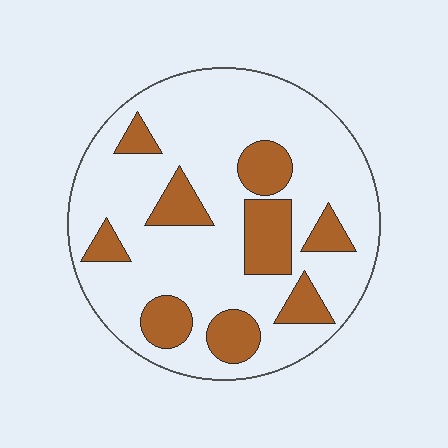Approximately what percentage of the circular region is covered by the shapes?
Approximately 25%.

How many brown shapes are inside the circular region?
9.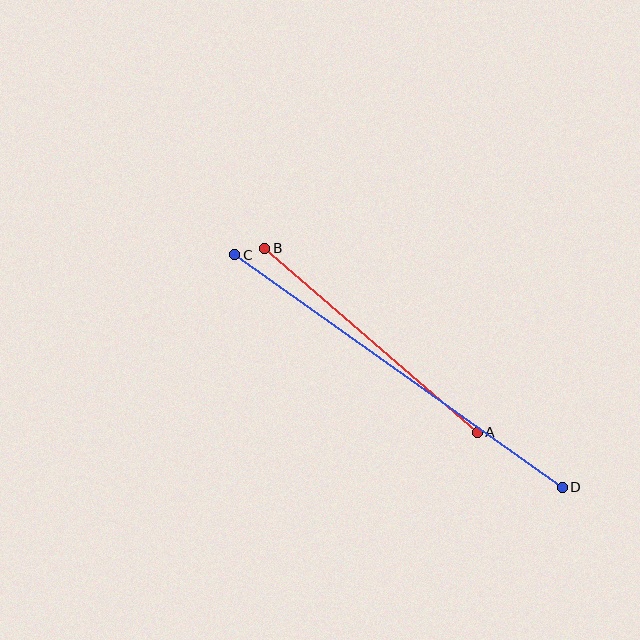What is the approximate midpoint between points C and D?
The midpoint is at approximately (398, 371) pixels.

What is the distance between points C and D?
The distance is approximately 402 pixels.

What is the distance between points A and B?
The distance is approximately 281 pixels.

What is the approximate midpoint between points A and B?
The midpoint is at approximately (371, 340) pixels.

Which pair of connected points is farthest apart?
Points C and D are farthest apart.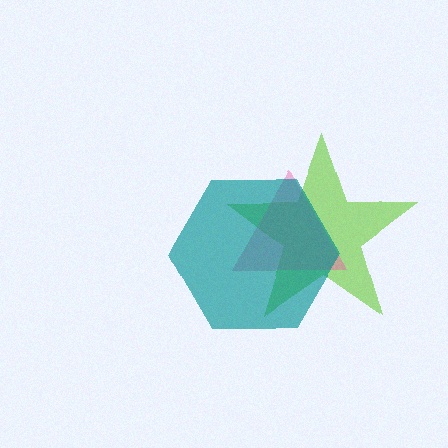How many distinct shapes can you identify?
There are 3 distinct shapes: a lime star, a pink triangle, a teal hexagon.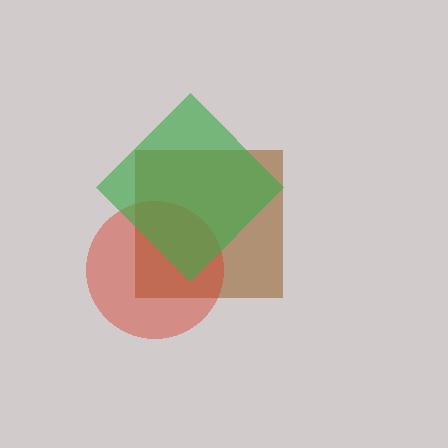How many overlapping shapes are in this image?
There are 3 overlapping shapes in the image.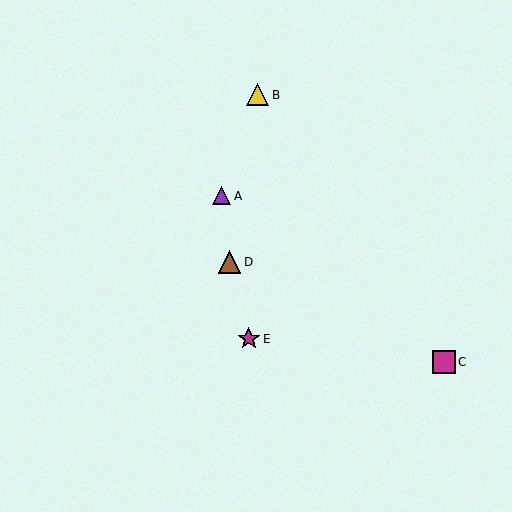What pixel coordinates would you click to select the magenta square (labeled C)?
Click at (444, 362) to select the magenta square C.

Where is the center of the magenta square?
The center of the magenta square is at (444, 362).